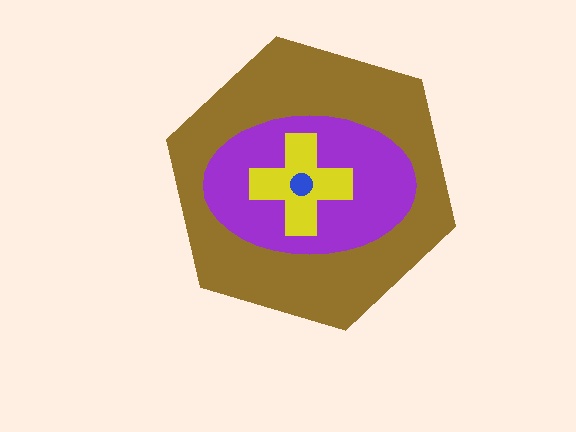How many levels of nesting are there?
4.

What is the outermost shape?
The brown hexagon.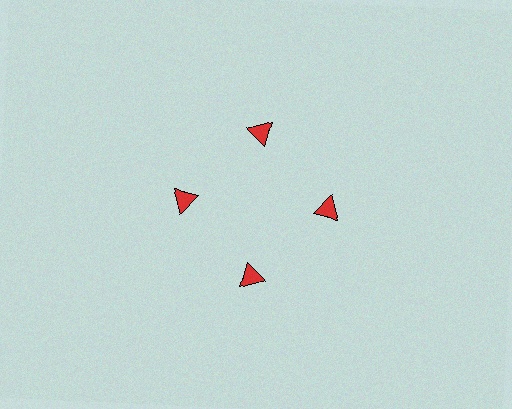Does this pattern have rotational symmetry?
Yes, this pattern has 4-fold rotational symmetry. It looks the same after rotating 90 degrees around the center.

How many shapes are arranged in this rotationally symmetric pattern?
There are 4 shapes, arranged in 4 groups of 1.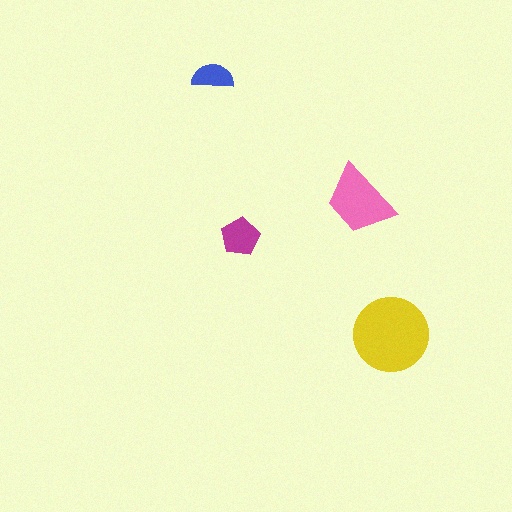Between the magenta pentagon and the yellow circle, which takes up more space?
The yellow circle.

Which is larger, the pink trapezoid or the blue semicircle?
The pink trapezoid.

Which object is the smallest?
The blue semicircle.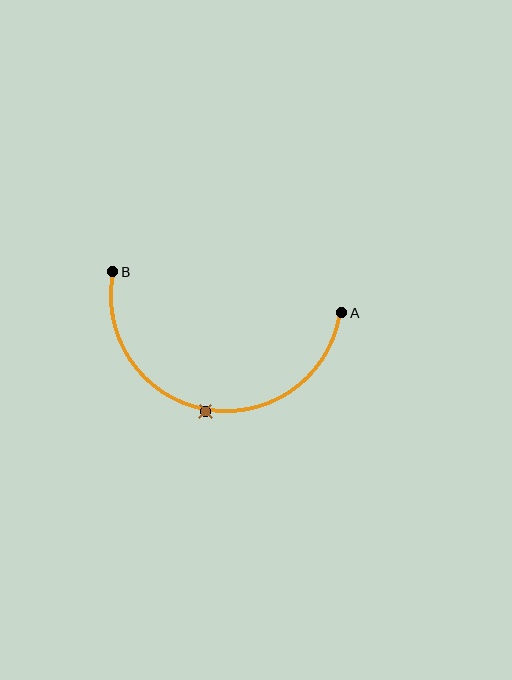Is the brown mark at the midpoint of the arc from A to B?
Yes. The brown mark lies on the arc at equal arc-length from both A and B — it is the arc midpoint.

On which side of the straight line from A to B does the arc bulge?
The arc bulges below the straight line connecting A and B.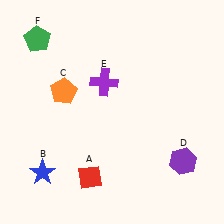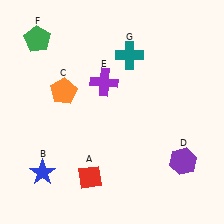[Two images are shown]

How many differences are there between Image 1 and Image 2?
There is 1 difference between the two images.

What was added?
A teal cross (G) was added in Image 2.